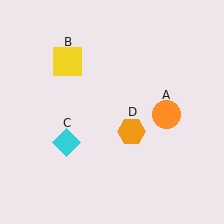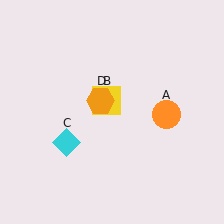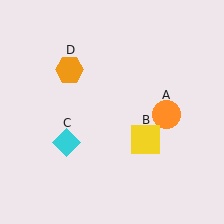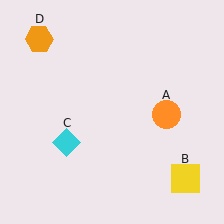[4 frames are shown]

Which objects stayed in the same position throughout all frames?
Orange circle (object A) and cyan diamond (object C) remained stationary.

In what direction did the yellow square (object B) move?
The yellow square (object B) moved down and to the right.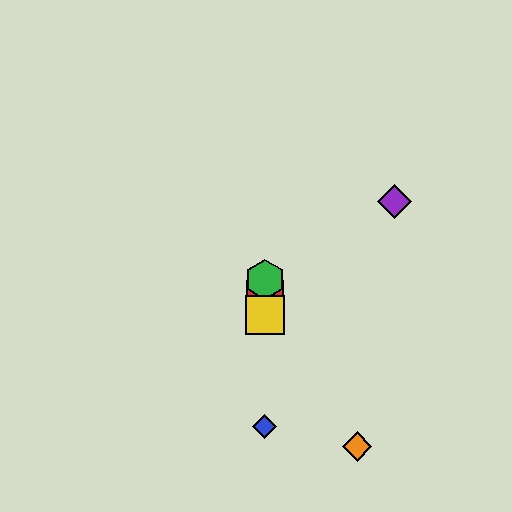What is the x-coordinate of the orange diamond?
The orange diamond is at x≈357.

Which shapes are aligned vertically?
The red square, the blue diamond, the green hexagon, the yellow square are aligned vertically.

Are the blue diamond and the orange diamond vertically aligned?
No, the blue diamond is at x≈265 and the orange diamond is at x≈357.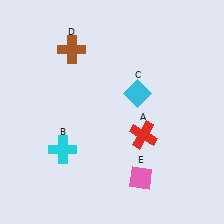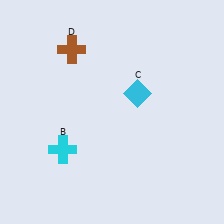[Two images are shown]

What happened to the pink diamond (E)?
The pink diamond (E) was removed in Image 2. It was in the bottom-right area of Image 1.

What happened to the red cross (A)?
The red cross (A) was removed in Image 2. It was in the bottom-right area of Image 1.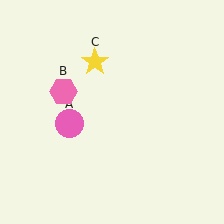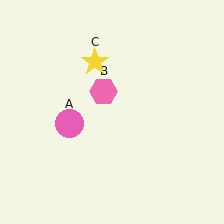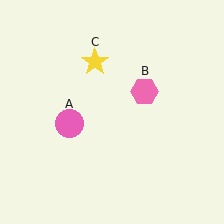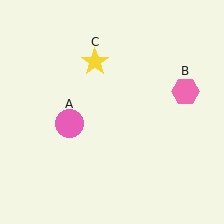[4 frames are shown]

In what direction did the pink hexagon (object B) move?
The pink hexagon (object B) moved right.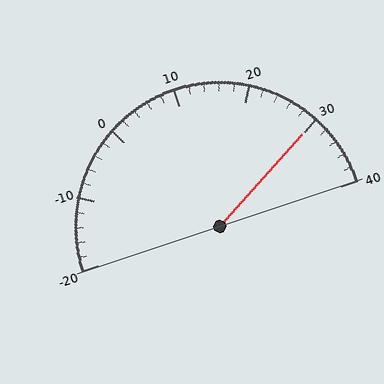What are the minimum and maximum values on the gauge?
The gauge ranges from -20 to 40.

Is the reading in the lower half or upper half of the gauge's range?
The reading is in the upper half of the range (-20 to 40).